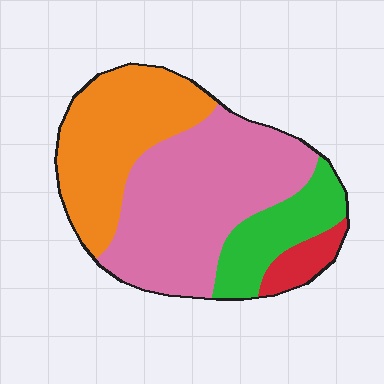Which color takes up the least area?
Red, at roughly 5%.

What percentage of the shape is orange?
Orange covers 31% of the shape.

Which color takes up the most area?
Pink, at roughly 45%.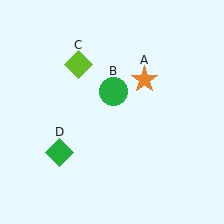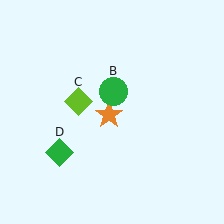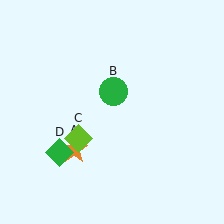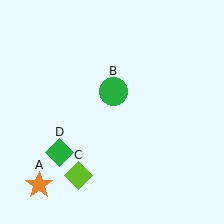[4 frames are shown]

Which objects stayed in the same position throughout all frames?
Green circle (object B) and green diamond (object D) remained stationary.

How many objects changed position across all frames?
2 objects changed position: orange star (object A), lime diamond (object C).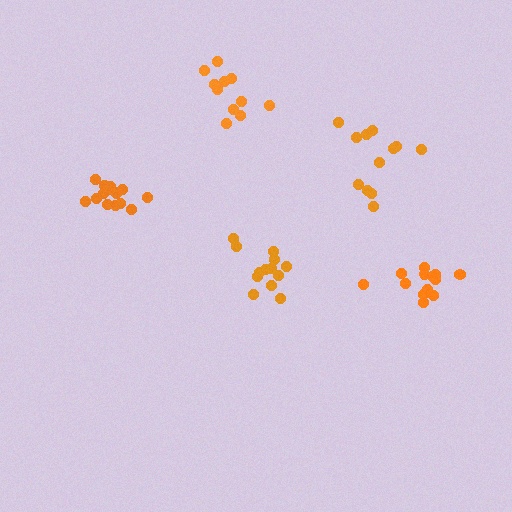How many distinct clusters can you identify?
There are 5 distinct clusters.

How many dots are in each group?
Group 1: 14 dots, Group 2: 13 dots, Group 3: 12 dots, Group 4: 13 dots, Group 5: 11 dots (63 total).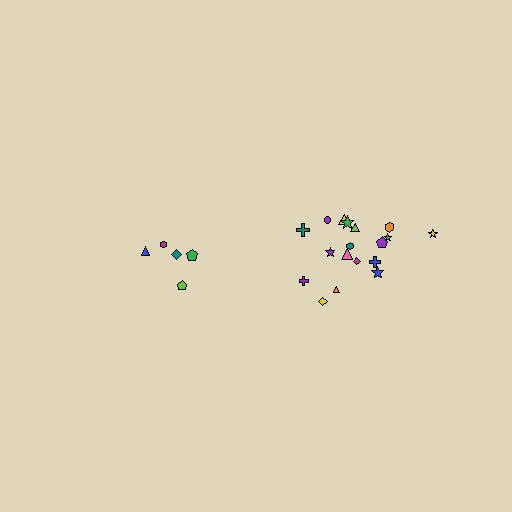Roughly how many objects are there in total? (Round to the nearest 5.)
Roughly 25 objects in total.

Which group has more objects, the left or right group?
The right group.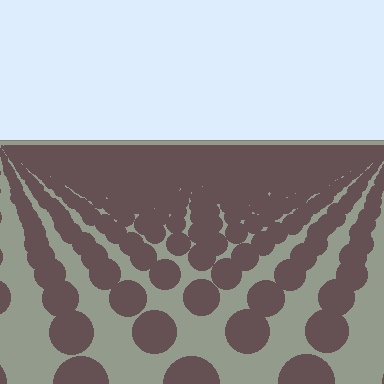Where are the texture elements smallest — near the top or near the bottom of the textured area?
Near the top.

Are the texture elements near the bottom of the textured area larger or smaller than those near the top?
Larger. Near the bottom, elements are closer to the viewer and appear at a bigger on-screen size.